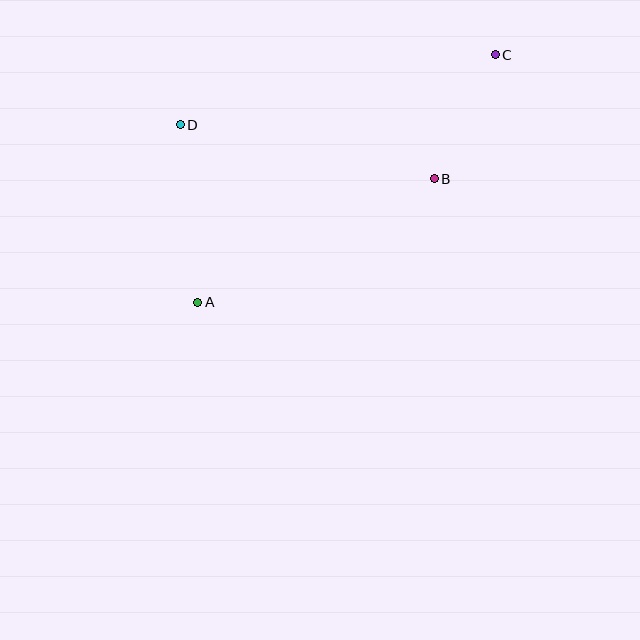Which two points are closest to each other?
Points B and C are closest to each other.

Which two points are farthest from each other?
Points A and C are farthest from each other.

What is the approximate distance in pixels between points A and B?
The distance between A and B is approximately 267 pixels.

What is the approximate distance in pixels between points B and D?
The distance between B and D is approximately 260 pixels.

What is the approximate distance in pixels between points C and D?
The distance between C and D is approximately 323 pixels.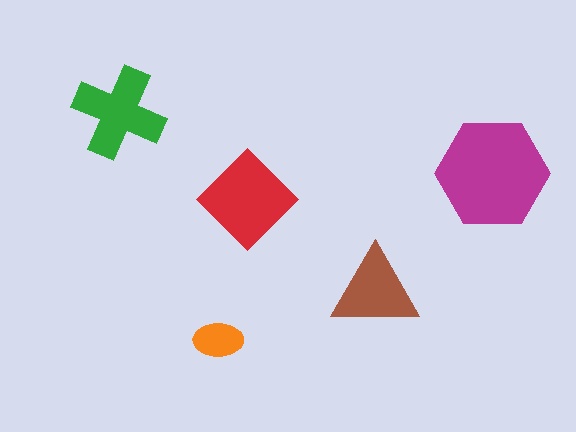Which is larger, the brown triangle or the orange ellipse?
The brown triangle.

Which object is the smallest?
The orange ellipse.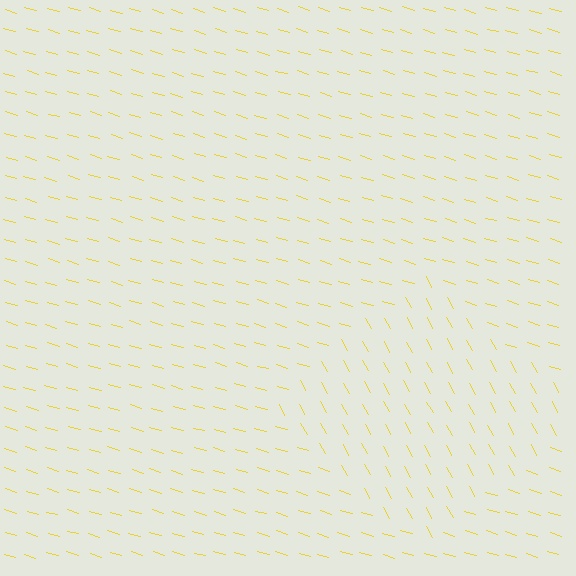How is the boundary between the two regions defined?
The boundary is defined purely by a change in line orientation (approximately 45 degrees difference). All lines are the same color and thickness.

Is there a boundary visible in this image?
Yes, there is a texture boundary formed by a change in line orientation.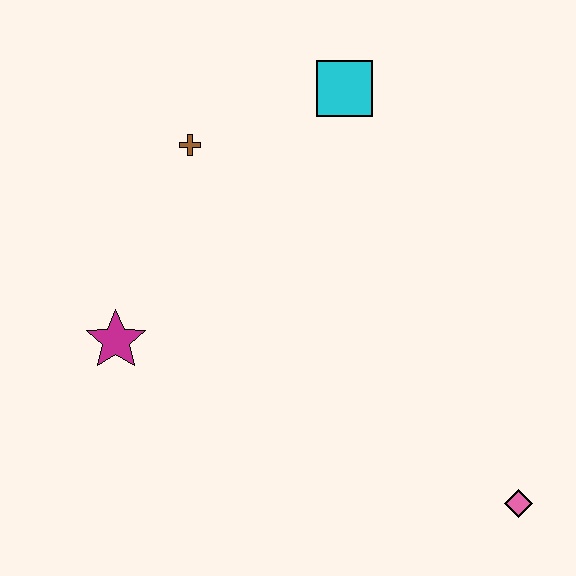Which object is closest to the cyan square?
The brown cross is closest to the cyan square.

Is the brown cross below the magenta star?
No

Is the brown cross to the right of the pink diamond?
No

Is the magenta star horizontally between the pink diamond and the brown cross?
No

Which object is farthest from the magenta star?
The pink diamond is farthest from the magenta star.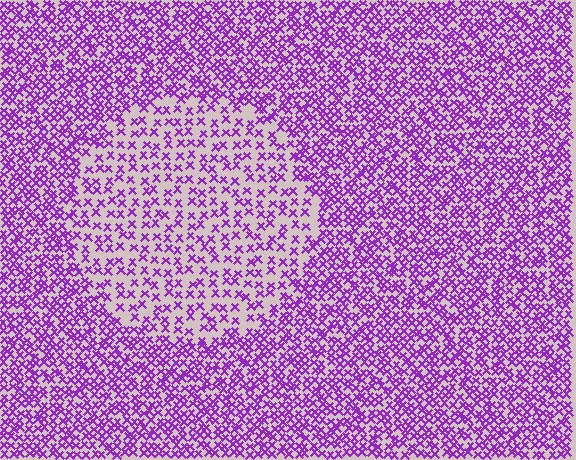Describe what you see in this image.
The image contains small purple elements arranged at two different densities. A circle-shaped region is visible where the elements are less densely packed than the surrounding area.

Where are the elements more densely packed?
The elements are more densely packed outside the circle boundary.